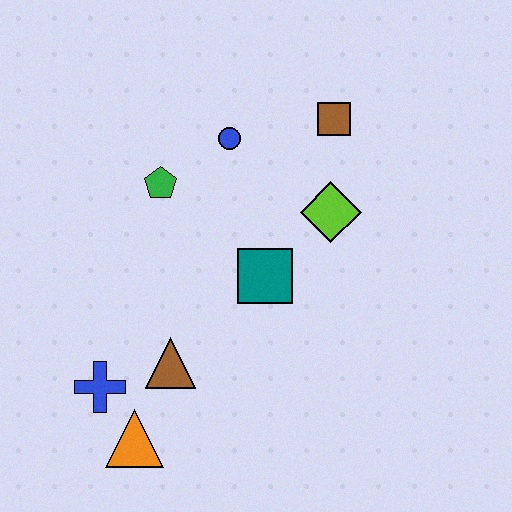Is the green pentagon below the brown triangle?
No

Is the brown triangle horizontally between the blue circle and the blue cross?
Yes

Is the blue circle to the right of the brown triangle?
Yes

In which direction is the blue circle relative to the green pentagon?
The blue circle is to the right of the green pentagon.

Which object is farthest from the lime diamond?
The orange triangle is farthest from the lime diamond.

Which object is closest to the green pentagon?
The blue circle is closest to the green pentagon.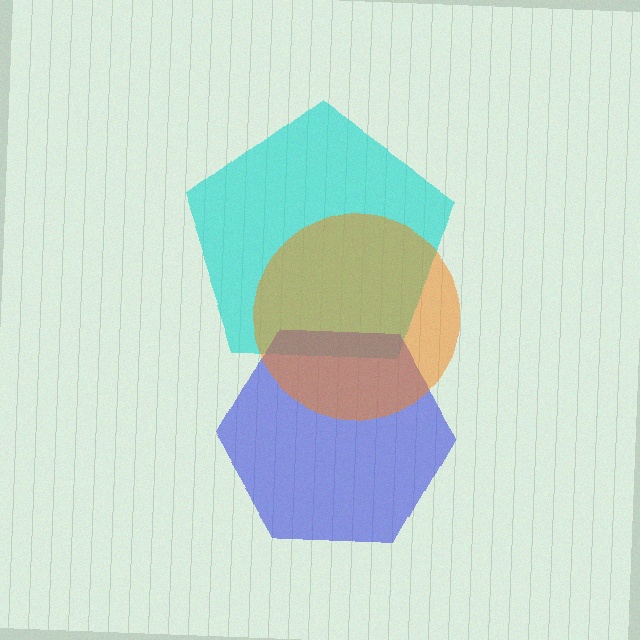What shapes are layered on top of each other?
The layered shapes are: a cyan pentagon, a blue hexagon, an orange circle.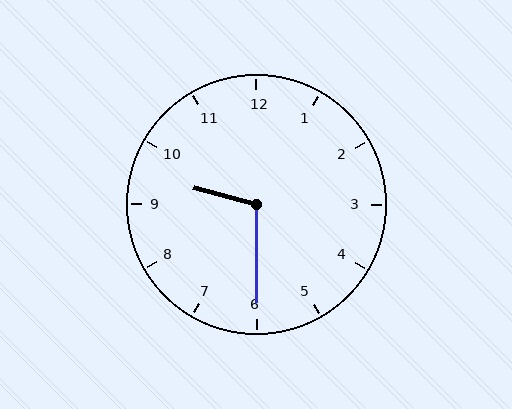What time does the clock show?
9:30.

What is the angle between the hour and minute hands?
Approximately 105 degrees.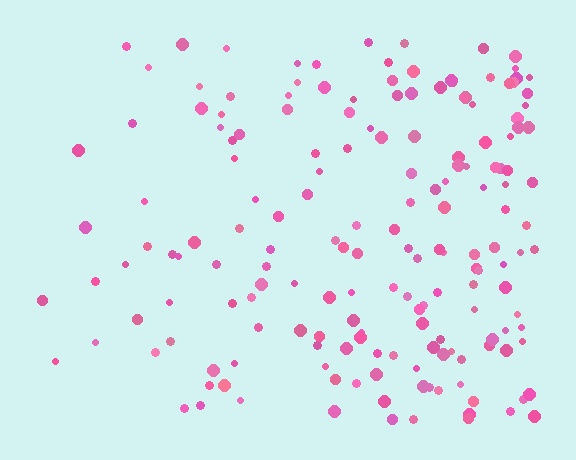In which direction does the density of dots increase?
From left to right, with the right side densest.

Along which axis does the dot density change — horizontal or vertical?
Horizontal.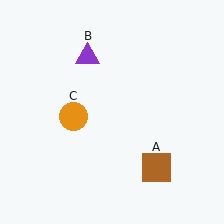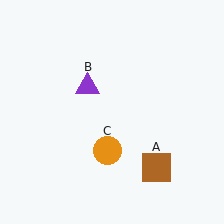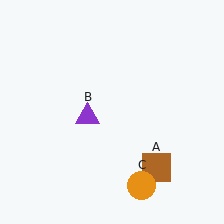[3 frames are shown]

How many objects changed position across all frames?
2 objects changed position: purple triangle (object B), orange circle (object C).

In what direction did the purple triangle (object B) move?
The purple triangle (object B) moved down.